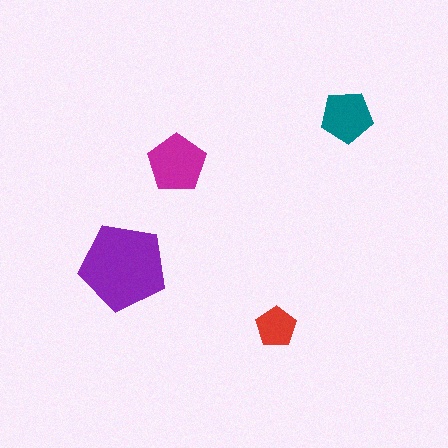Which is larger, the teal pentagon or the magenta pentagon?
The magenta one.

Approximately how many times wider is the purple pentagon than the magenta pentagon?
About 1.5 times wider.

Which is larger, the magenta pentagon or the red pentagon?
The magenta one.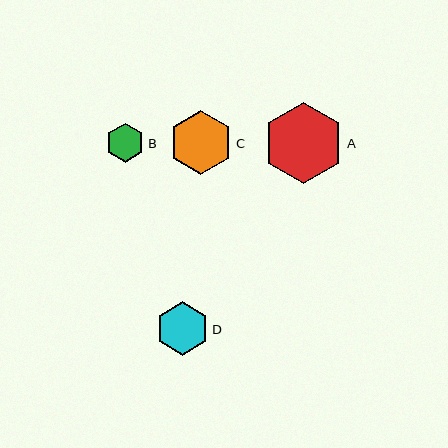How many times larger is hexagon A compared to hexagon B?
Hexagon A is approximately 2.1 times the size of hexagon B.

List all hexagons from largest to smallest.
From largest to smallest: A, C, D, B.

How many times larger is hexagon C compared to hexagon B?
Hexagon C is approximately 1.6 times the size of hexagon B.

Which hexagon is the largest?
Hexagon A is the largest with a size of approximately 81 pixels.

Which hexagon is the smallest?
Hexagon B is the smallest with a size of approximately 39 pixels.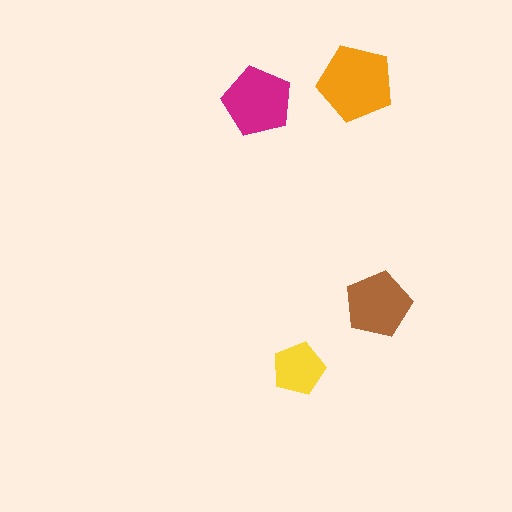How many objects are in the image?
There are 4 objects in the image.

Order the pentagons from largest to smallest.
the orange one, the magenta one, the brown one, the yellow one.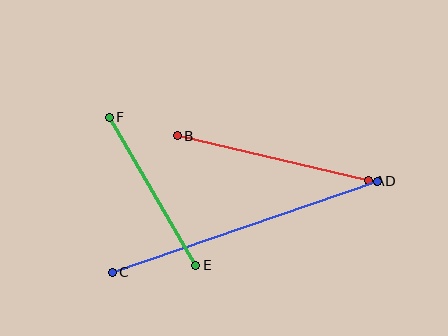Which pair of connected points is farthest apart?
Points C and D are farthest apart.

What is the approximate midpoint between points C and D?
The midpoint is at approximately (245, 227) pixels.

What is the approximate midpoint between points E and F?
The midpoint is at approximately (153, 191) pixels.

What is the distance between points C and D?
The distance is approximately 281 pixels.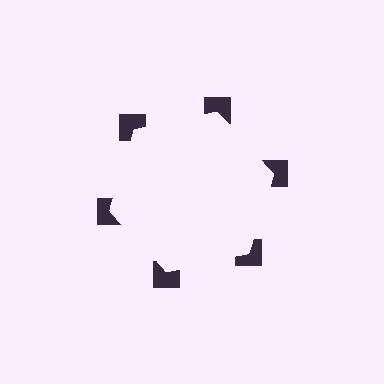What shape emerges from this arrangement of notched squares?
An illusory hexagon — its edges are inferred from the aligned wedge cuts in the notched squares, not physically drawn.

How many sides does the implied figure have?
6 sides.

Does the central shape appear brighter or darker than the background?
It typically appears slightly brighter than the background, even though no actual brightness change is drawn.